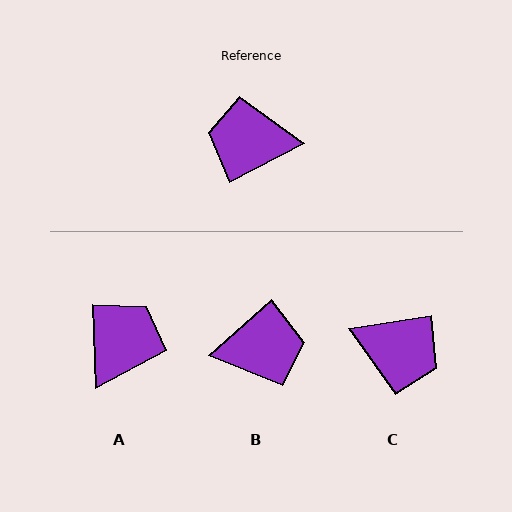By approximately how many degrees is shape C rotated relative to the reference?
Approximately 162 degrees counter-clockwise.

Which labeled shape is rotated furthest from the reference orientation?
B, about 166 degrees away.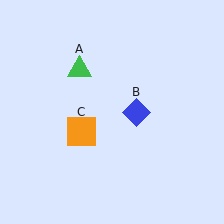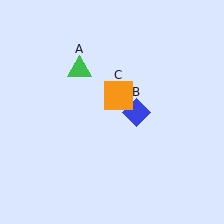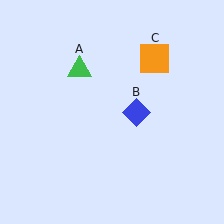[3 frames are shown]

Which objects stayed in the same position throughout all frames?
Green triangle (object A) and blue diamond (object B) remained stationary.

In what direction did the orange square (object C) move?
The orange square (object C) moved up and to the right.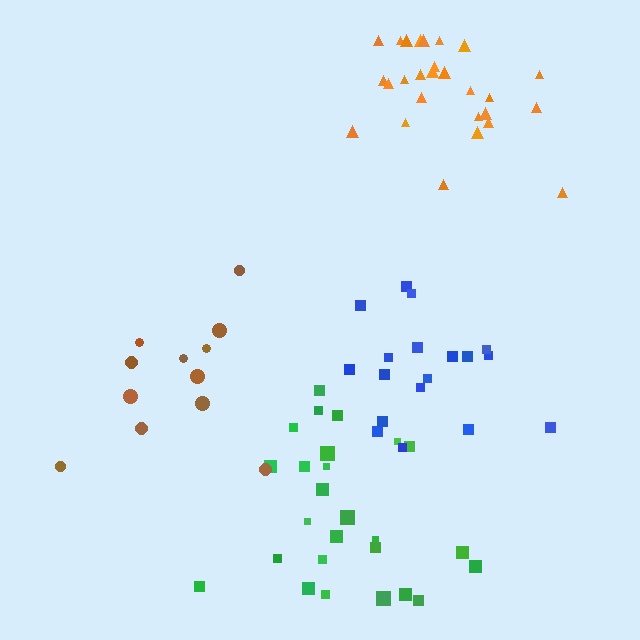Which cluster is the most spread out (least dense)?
Brown.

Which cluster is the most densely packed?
Orange.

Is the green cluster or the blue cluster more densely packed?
Blue.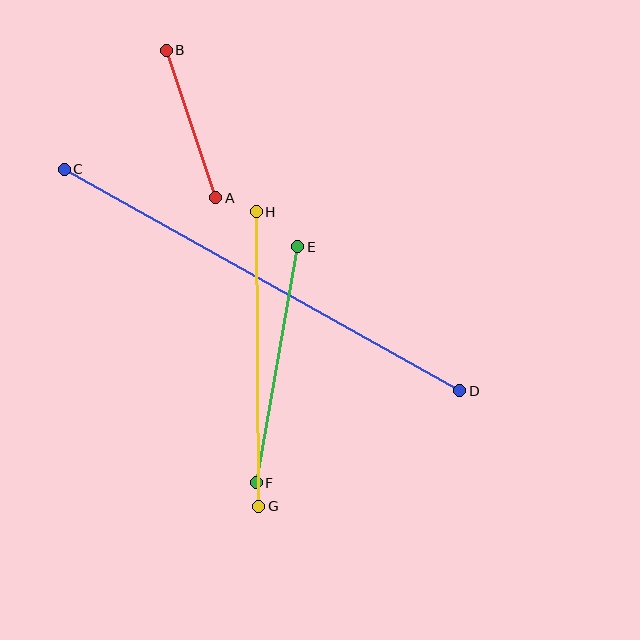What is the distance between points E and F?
The distance is approximately 240 pixels.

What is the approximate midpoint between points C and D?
The midpoint is at approximately (262, 280) pixels.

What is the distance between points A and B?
The distance is approximately 156 pixels.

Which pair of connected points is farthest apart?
Points C and D are farthest apart.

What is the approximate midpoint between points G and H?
The midpoint is at approximately (257, 359) pixels.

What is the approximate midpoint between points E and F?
The midpoint is at approximately (277, 365) pixels.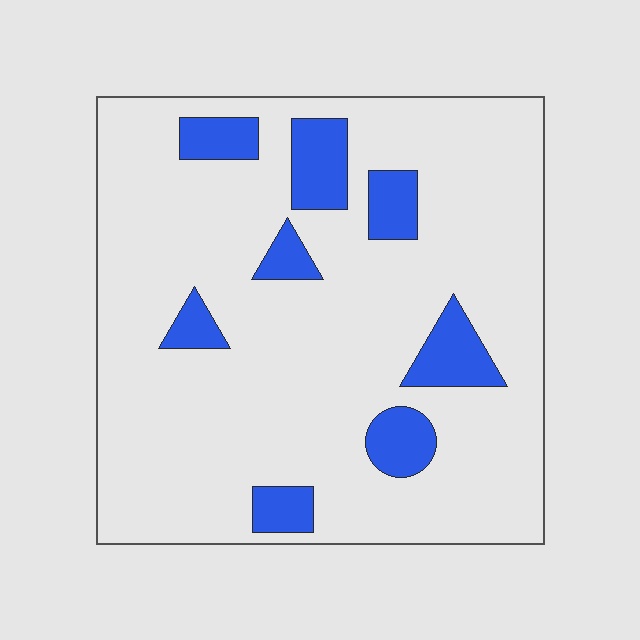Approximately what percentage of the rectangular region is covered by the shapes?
Approximately 15%.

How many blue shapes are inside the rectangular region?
8.